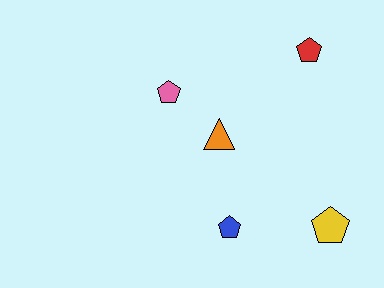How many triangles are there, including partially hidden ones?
There is 1 triangle.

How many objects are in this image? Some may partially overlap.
There are 5 objects.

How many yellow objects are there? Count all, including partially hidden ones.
There is 1 yellow object.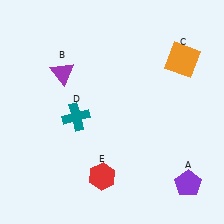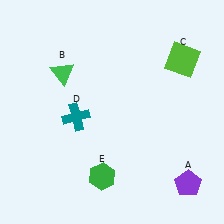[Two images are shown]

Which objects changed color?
B changed from purple to green. C changed from orange to lime. E changed from red to green.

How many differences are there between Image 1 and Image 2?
There are 3 differences between the two images.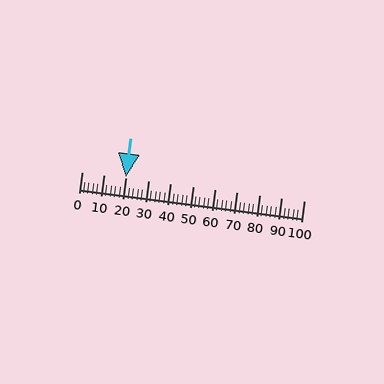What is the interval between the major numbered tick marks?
The major tick marks are spaced 10 units apart.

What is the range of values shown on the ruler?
The ruler shows values from 0 to 100.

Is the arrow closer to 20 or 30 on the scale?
The arrow is closer to 20.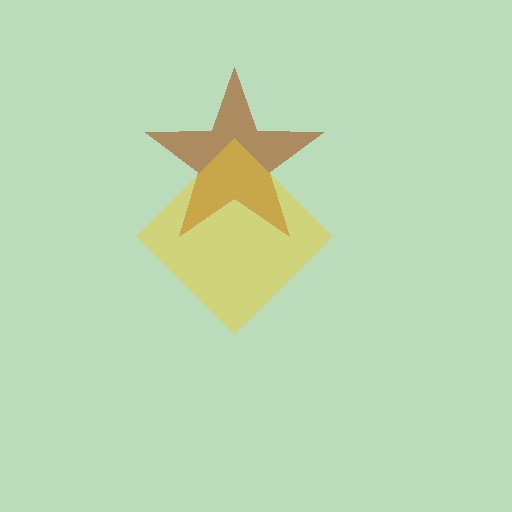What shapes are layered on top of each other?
The layered shapes are: a brown star, a yellow diamond.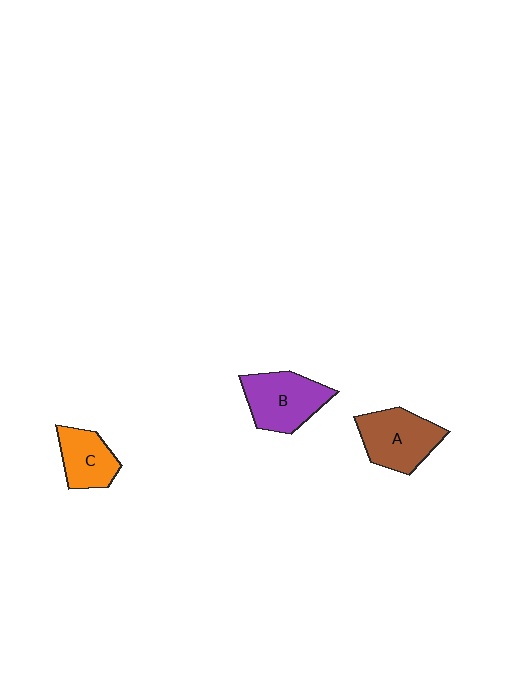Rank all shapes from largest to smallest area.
From largest to smallest: B (purple), A (brown), C (orange).